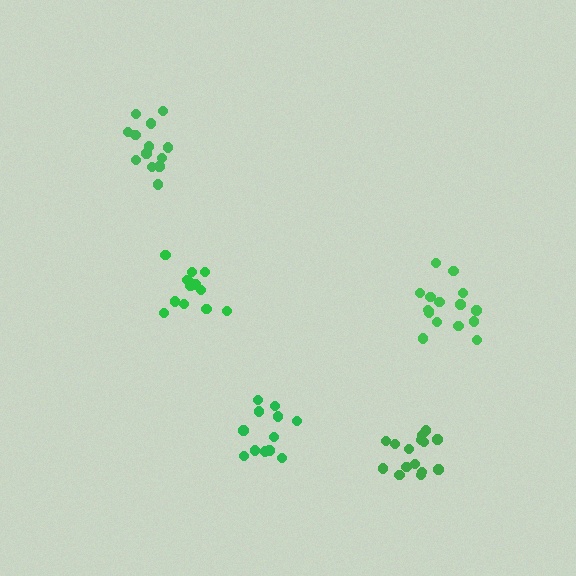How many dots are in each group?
Group 1: 12 dots, Group 2: 12 dots, Group 3: 15 dots, Group 4: 13 dots, Group 5: 16 dots (68 total).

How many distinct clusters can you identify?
There are 5 distinct clusters.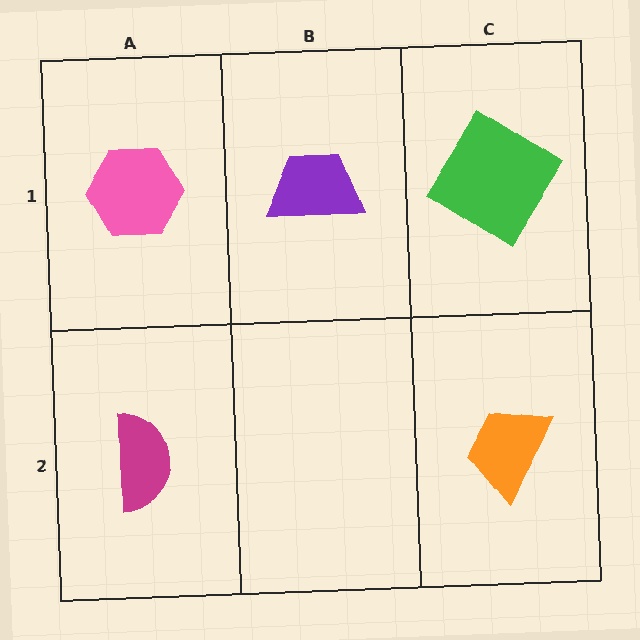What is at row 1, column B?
A purple trapezoid.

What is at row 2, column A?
A magenta semicircle.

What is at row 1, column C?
A green diamond.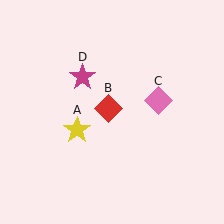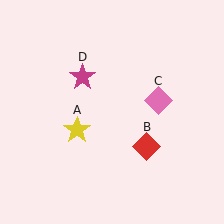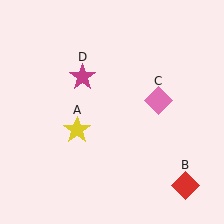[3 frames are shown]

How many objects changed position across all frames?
1 object changed position: red diamond (object B).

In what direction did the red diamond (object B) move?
The red diamond (object B) moved down and to the right.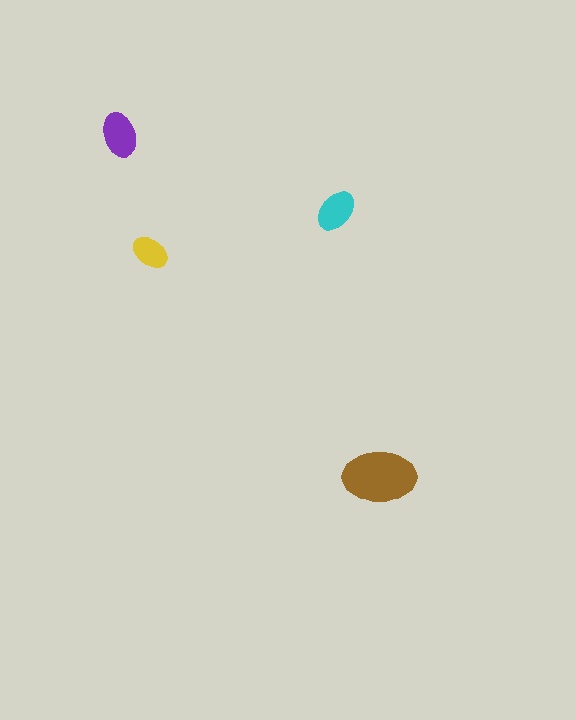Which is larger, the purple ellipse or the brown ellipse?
The brown one.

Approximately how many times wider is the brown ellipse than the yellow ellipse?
About 2 times wider.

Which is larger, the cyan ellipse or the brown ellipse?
The brown one.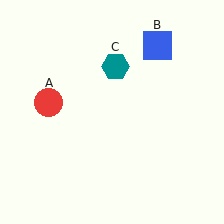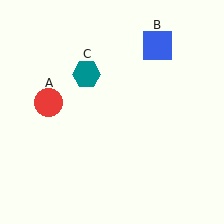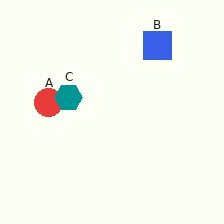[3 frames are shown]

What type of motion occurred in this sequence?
The teal hexagon (object C) rotated counterclockwise around the center of the scene.